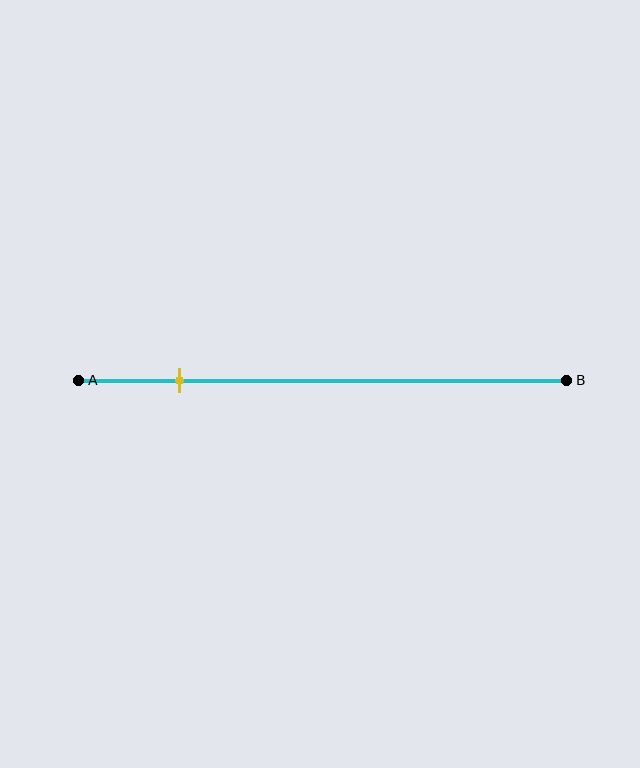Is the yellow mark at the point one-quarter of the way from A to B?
No, the mark is at about 20% from A, not at the 25% one-quarter point.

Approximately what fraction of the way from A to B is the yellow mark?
The yellow mark is approximately 20% of the way from A to B.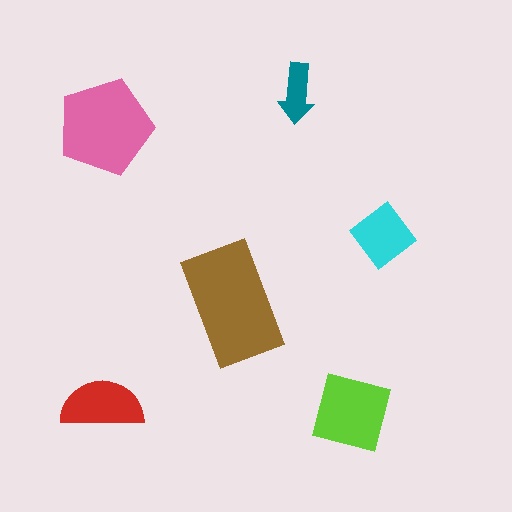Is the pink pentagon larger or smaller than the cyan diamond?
Larger.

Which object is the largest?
The brown rectangle.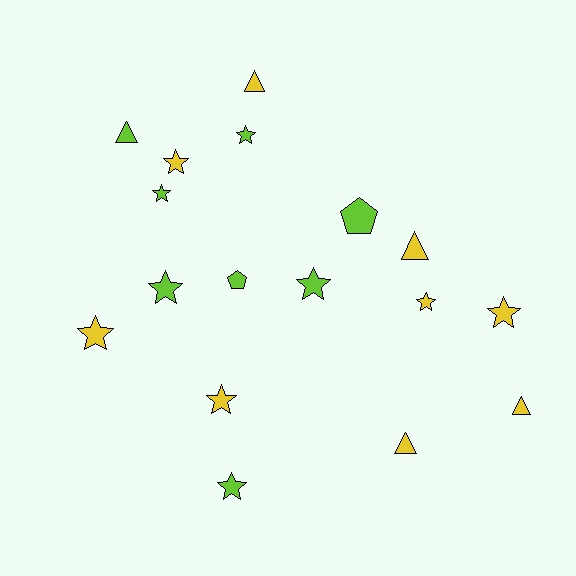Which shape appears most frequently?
Star, with 10 objects.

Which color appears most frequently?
Yellow, with 9 objects.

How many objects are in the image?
There are 17 objects.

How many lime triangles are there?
There is 1 lime triangle.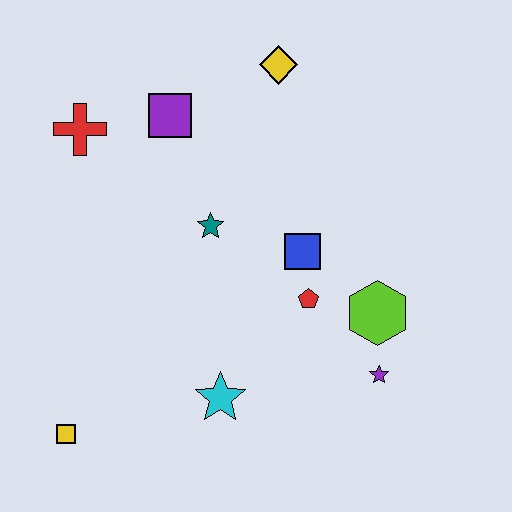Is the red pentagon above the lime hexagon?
Yes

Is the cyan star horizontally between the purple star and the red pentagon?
No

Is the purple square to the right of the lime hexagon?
No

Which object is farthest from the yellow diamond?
The yellow square is farthest from the yellow diamond.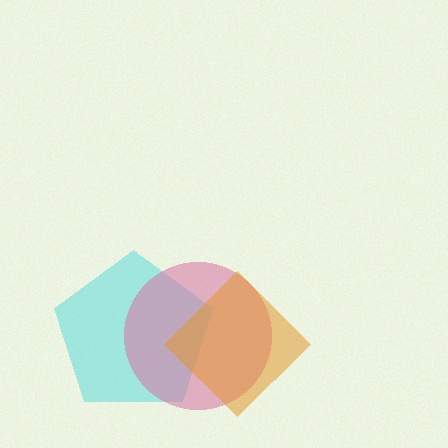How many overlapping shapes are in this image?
There are 3 overlapping shapes in the image.